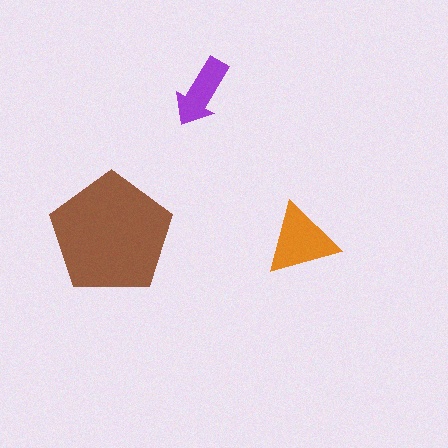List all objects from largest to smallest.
The brown pentagon, the orange triangle, the purple arrow.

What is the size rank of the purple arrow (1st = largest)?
3rd.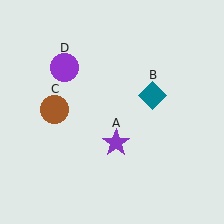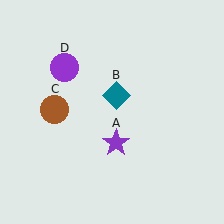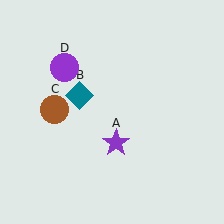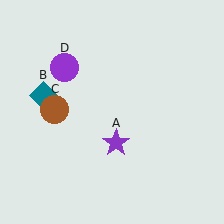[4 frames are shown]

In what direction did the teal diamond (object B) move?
The teal diamond (object B) moved left.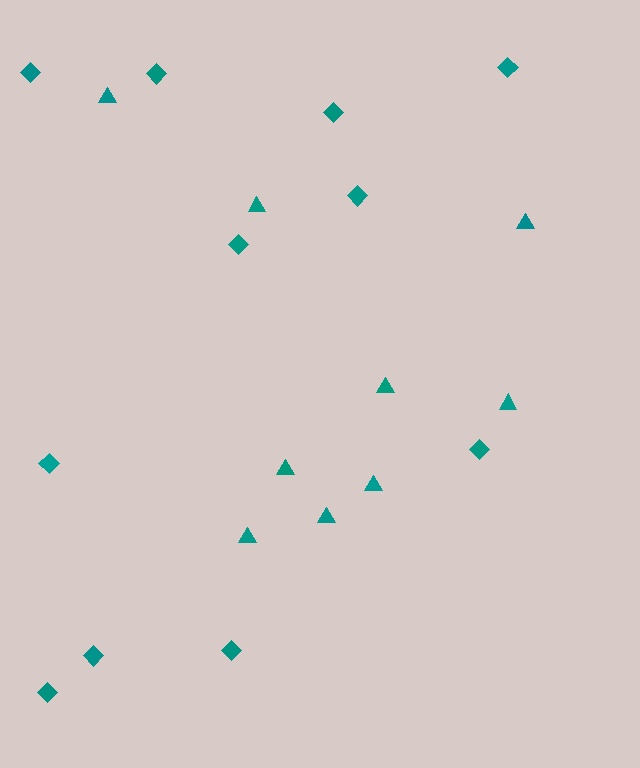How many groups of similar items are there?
There are 2 groups: one group of triangles (9) and one group of diamonds (11).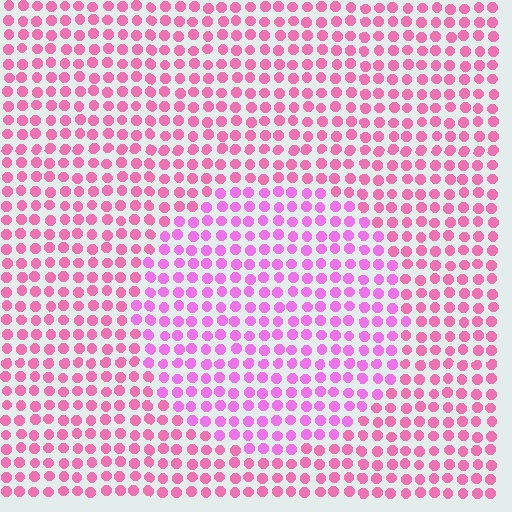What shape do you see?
I see a circle.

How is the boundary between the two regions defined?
The boundary is defined purely by a slight shift in hue (about 27 degrees). Spacing, size, and orientation are identical on both sides.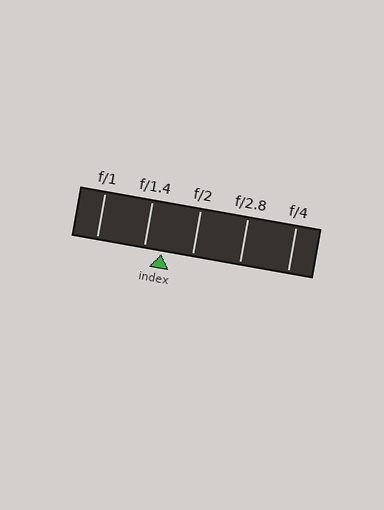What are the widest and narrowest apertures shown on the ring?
The widest aperture shown is f/1 and the narrowest is f/4.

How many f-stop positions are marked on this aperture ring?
There are 5 f-stop positions marked.